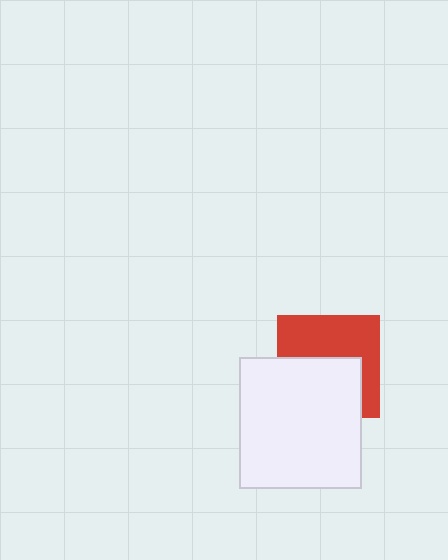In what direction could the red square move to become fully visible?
The red square could move up. That would shift it out from behind the white rectangle entirely.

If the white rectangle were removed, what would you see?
You would see the complete red square.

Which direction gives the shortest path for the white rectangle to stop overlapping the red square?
Moving down gives the shortest separation.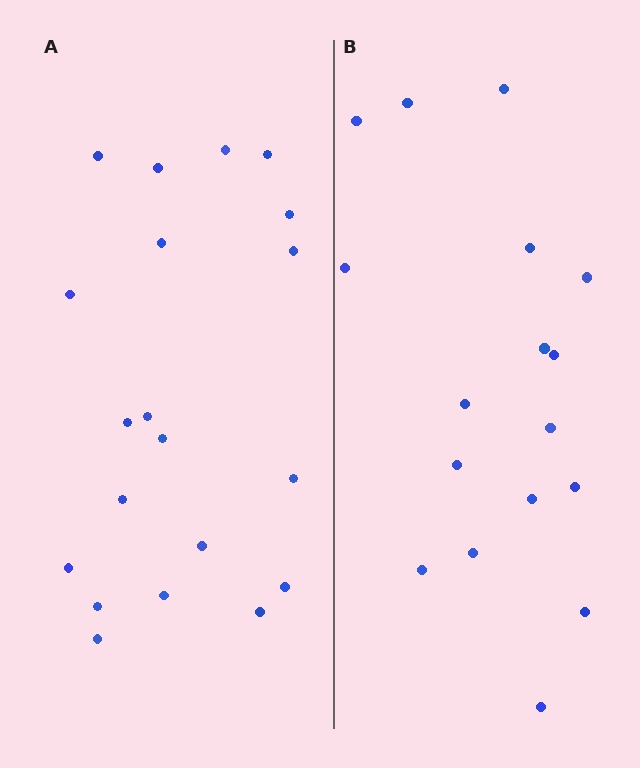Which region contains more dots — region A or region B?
Region A (the left region) has more dots.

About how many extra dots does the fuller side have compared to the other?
Region A has just a few more — roughly 2 or 3 more dots than region B.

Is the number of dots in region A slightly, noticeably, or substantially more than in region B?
Region A has only slightly more — the two regions are fairly close. The ratio is roughly 1.2 to 1.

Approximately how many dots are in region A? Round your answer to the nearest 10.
About 20 dots.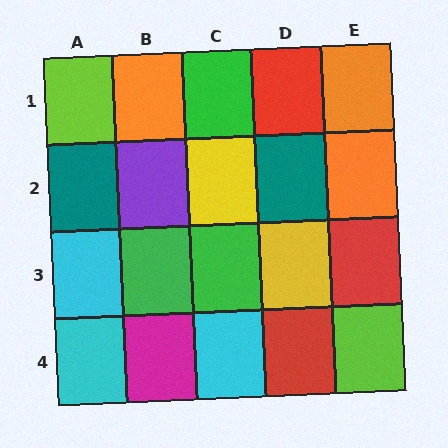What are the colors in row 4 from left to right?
Cyan, magenta, cyan, red, lime.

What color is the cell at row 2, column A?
Teal.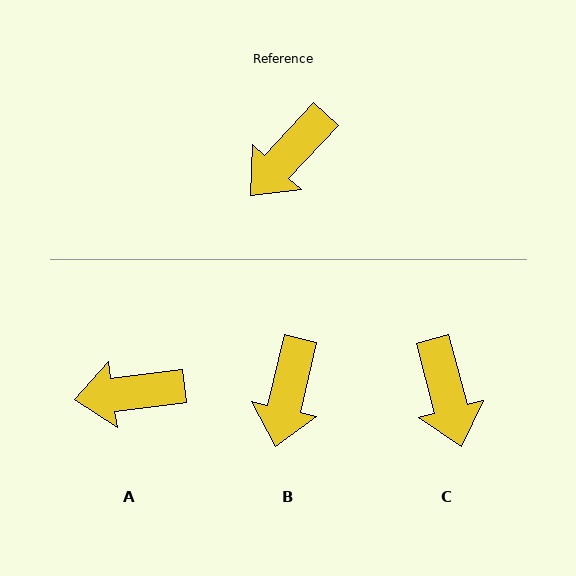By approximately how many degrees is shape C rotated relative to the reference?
Approximately 58 degrees counter-clockwise.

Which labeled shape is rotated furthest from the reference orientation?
C, about 58 degrees away.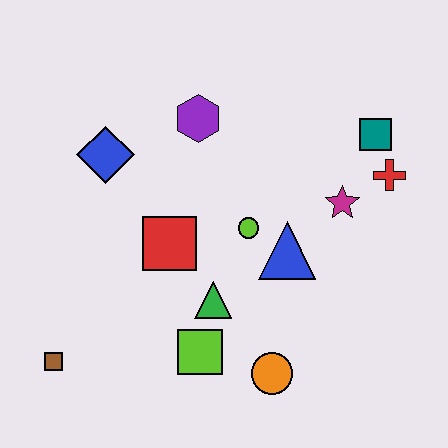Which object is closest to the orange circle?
The lime square is closest to the orange circle.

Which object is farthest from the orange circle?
The blue diamond is farthest from the orange circle.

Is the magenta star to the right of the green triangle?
Yes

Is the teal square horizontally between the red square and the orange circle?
No